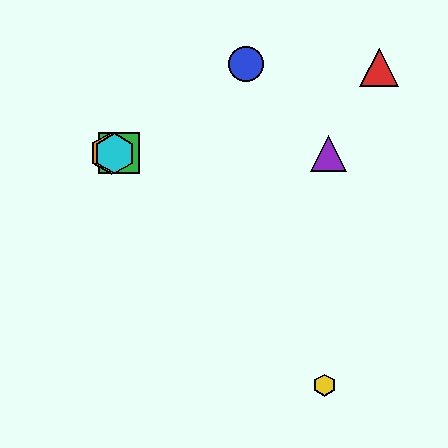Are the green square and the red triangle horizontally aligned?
No, the green square is at y≈153 and the red triangle is at y≈67.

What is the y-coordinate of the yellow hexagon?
The yellow hexagon is at y≈385.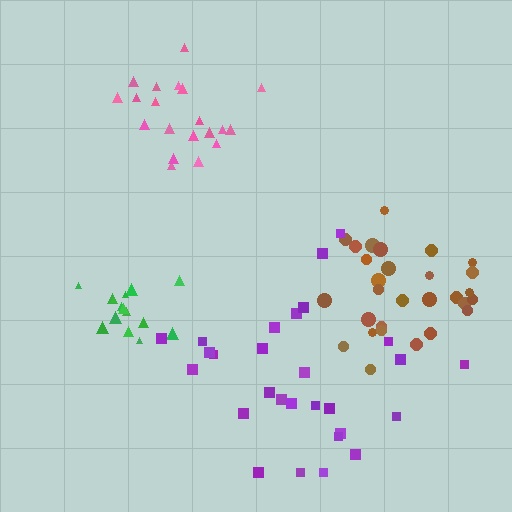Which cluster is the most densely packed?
Green.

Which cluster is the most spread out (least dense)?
Purple.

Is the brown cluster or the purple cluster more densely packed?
Brown.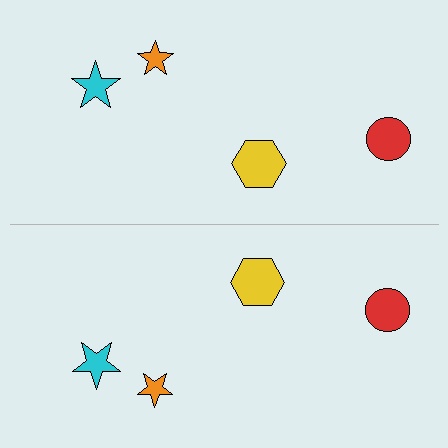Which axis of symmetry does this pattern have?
The pattern has a horizontal axis of symmetry running through the center of the image.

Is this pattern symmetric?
Yes, this pattern has bilateral (reflection) symmetry.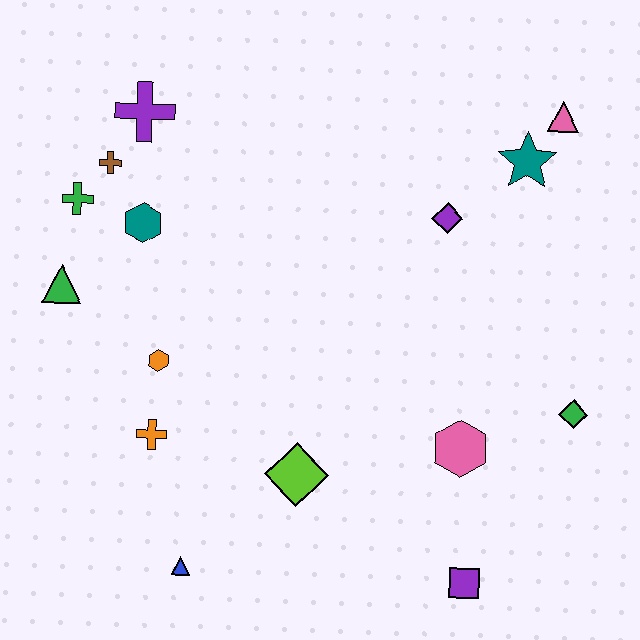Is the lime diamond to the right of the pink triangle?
No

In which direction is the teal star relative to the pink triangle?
The teal star is below the pink triangle.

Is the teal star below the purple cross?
Yes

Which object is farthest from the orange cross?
The pink triangle is farthest from the orange cross.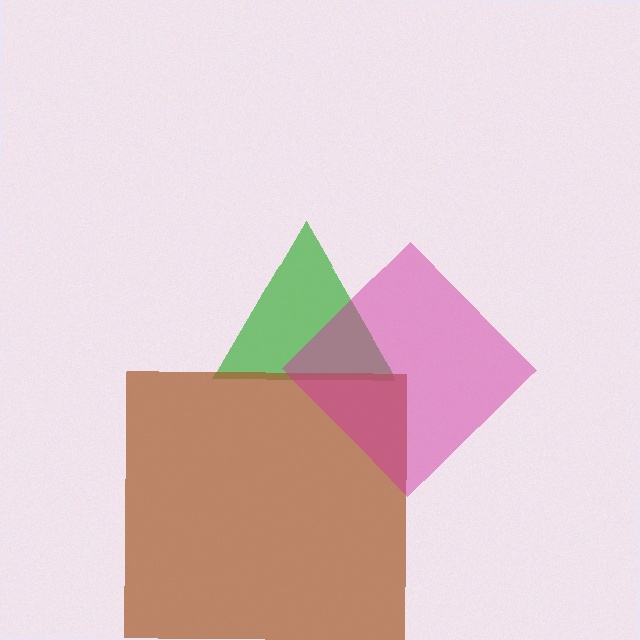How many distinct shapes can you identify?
There are 3 distinct shapes: a green triangle, a brown square, a magenta diamond.